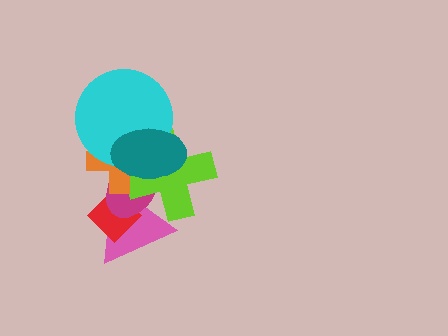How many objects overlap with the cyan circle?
4 objects overlap with the cyan circle.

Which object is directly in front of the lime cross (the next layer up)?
The orange cross is directly in front of the lime cross.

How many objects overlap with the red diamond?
2 objects overlap with the red diamond.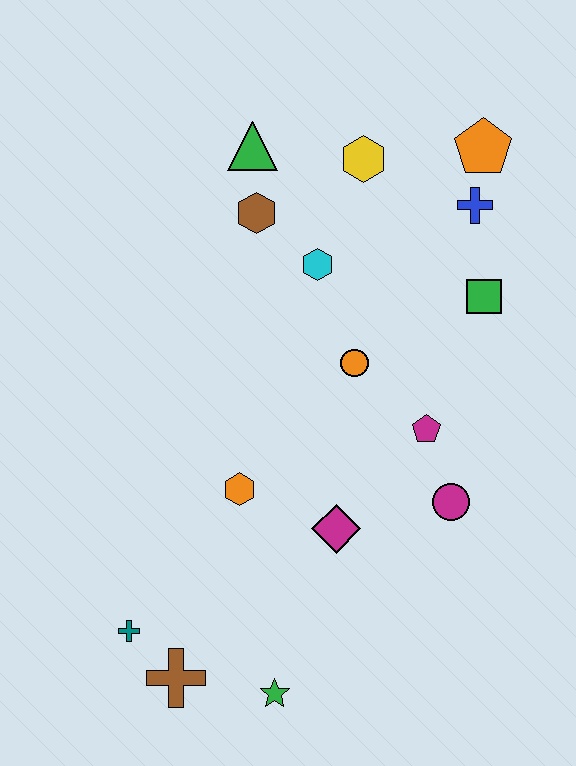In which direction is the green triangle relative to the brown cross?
The green triangle is above the brown cross.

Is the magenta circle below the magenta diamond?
No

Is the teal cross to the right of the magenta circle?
No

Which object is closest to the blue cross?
The orange pentagon is closest to the blue cross.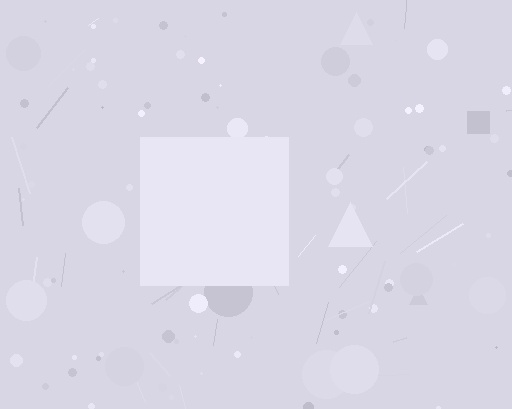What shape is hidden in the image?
A square is hidden in the image.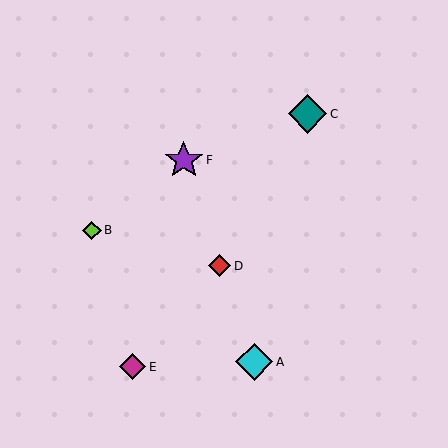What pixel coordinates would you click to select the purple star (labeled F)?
Click at (184, 160) to select the purple star F.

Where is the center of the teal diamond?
The center of the teal diamond is at (308, 114).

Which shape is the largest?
The teal diamond (labeled C) is the largest.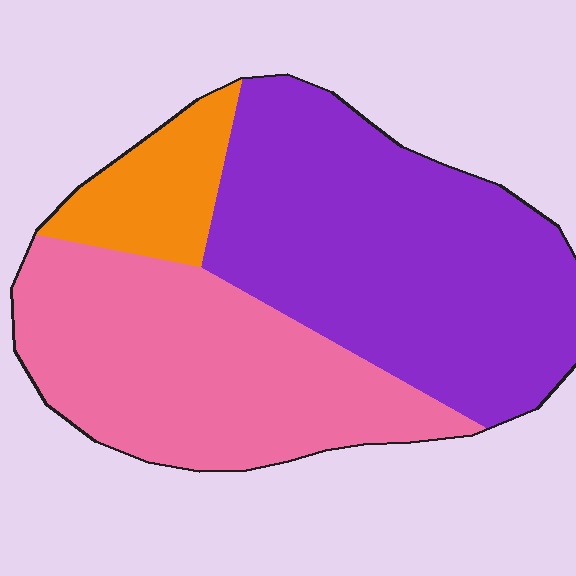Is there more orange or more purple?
Purple.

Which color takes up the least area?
Orange, at roughly 10%.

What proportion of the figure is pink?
Pink takes up between a third and a half of the figure.